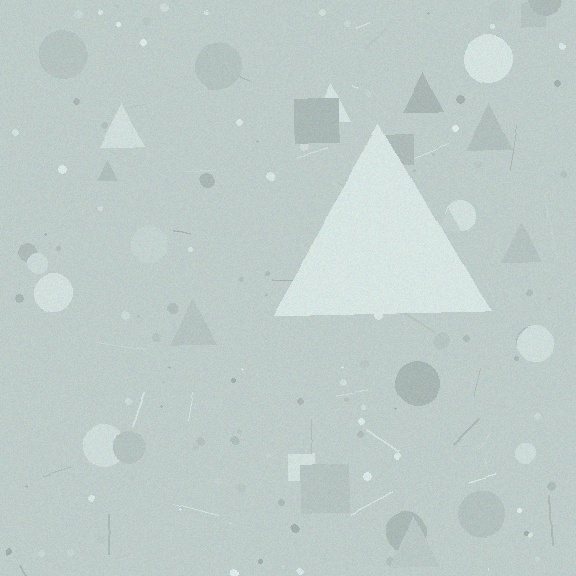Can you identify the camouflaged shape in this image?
The camouflaged shape is a triangle.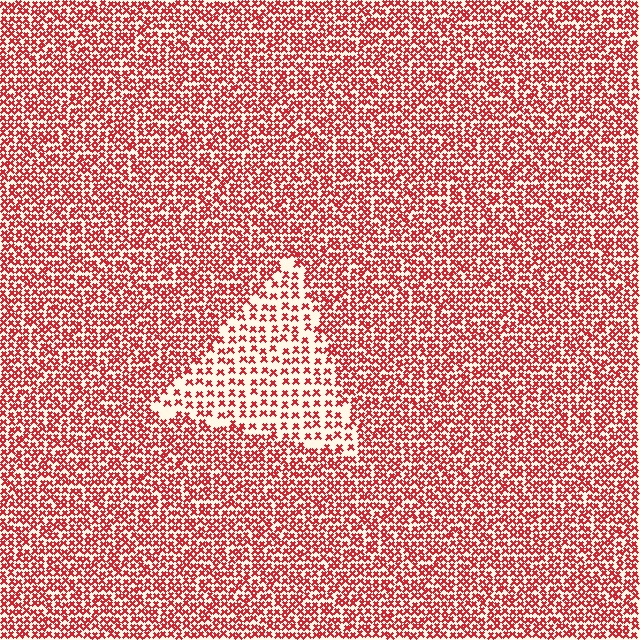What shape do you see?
I see a triangle.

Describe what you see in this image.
The image contains small red elements arranged at two different densities. A triangle-shaped region is visible where the elements are less densely packed than the surrounding area.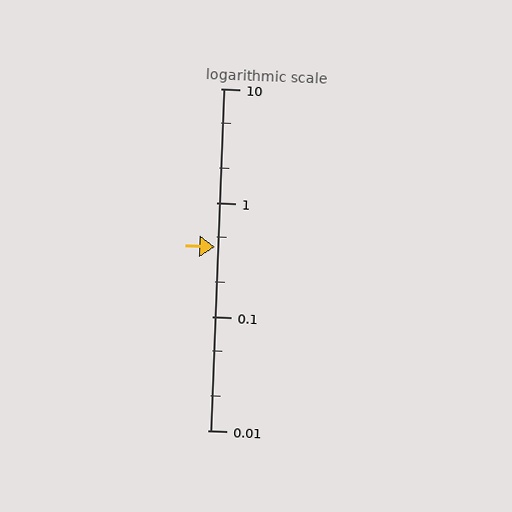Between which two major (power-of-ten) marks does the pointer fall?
The pointer is between 0.1 and 1.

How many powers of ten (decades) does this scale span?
The scale spans 3 decades, from 0.01 to 10.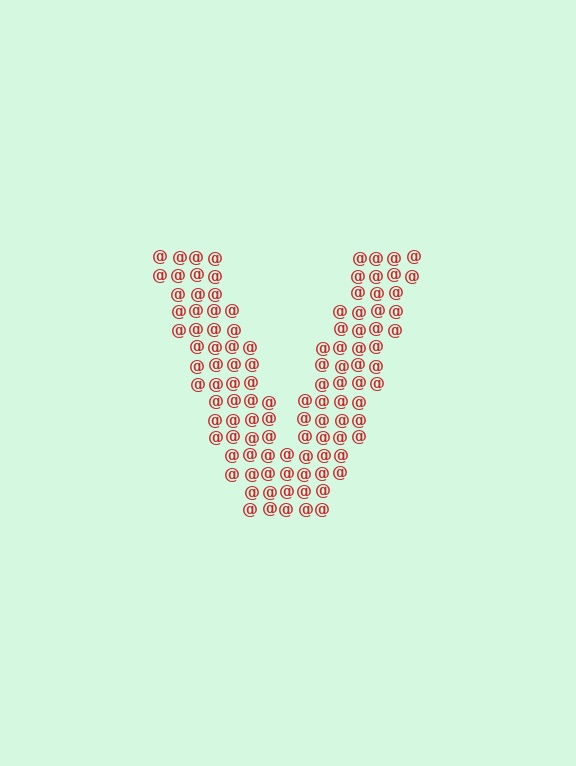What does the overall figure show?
The overall figure shows the letter V.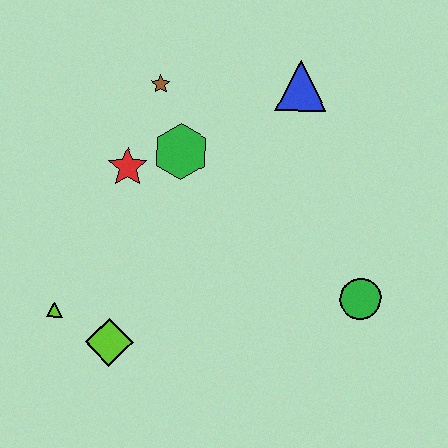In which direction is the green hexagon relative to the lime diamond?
The green hexagon is above the lime diamond.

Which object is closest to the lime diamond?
The lime triangle is closest to the lime diamond.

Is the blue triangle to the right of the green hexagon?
Yes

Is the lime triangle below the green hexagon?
Yes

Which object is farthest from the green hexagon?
The green circle is farthest from the green hexagon.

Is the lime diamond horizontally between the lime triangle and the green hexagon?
Yes